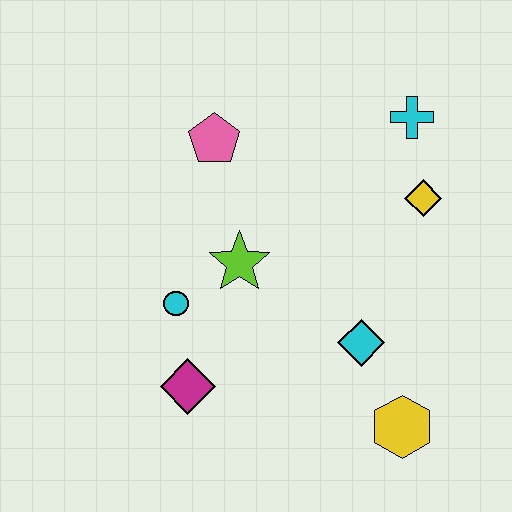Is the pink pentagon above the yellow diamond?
Yes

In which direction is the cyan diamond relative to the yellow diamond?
The cyan diamond is below the yellow diamond.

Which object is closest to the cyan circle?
The lime star is closest to the cyan circle.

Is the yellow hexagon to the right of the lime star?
Yes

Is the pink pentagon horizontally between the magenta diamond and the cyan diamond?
Yes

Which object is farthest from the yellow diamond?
The magenta diamond is farthest from the yellow diamond.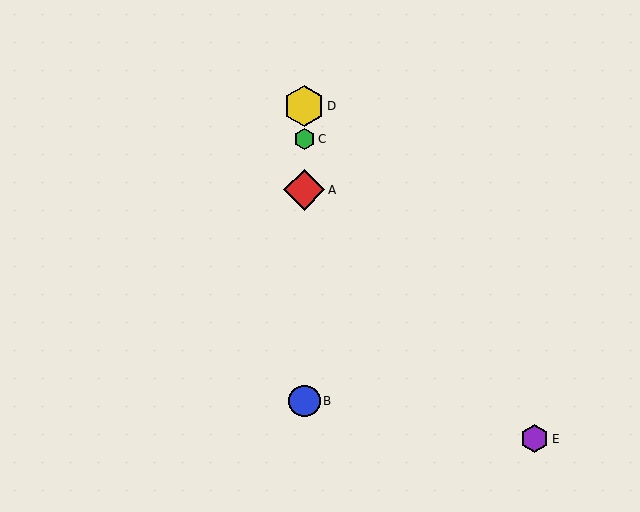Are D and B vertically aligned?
Yes, both are at x≈304.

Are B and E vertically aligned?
No, B is at x≈304 and E is at x≈535.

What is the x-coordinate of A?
Object A is at x≈304.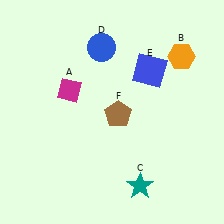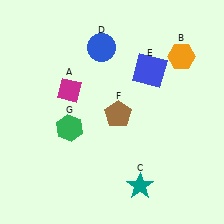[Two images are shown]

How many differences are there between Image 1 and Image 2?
There is 1 difference between the two images.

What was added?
A green hexagon (G) was added in Image 2.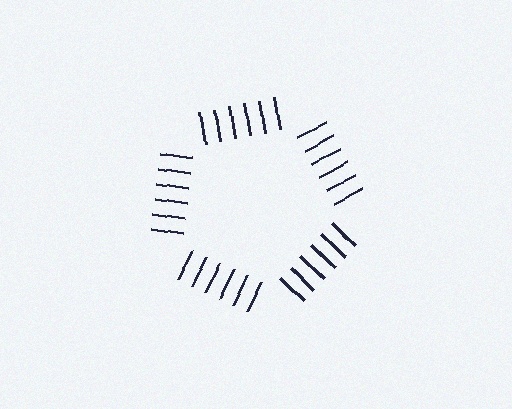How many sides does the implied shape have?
5 sides — the line-ends trace a pentagon.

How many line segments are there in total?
30 — 6 along each of the 5 edges.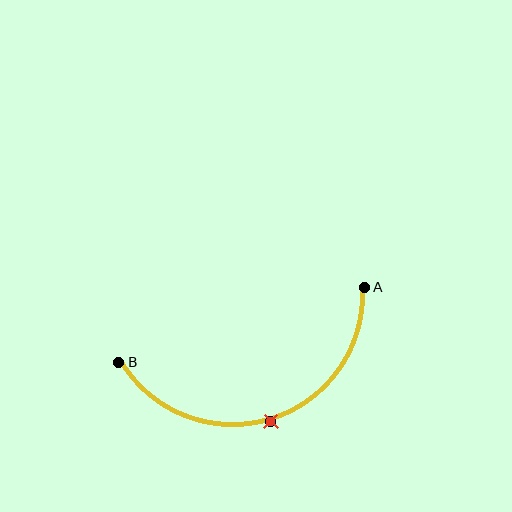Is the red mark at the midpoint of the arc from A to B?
Yes. The red mark lies on the arc at equal arc-length from both A and B — it is the arc midpoint.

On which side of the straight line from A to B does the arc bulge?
The arc bulges below the straight line connecting A and B.